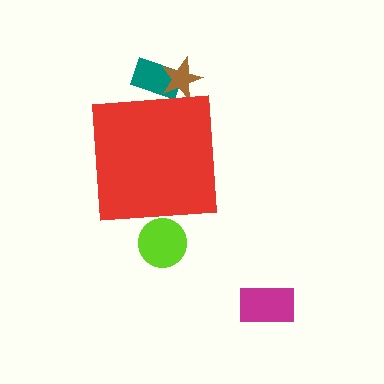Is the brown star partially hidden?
Yes, the brown star is partially hidden behind the red square.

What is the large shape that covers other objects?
A red square.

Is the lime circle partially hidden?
Yes, the lime circle is partially hidden behind the red square.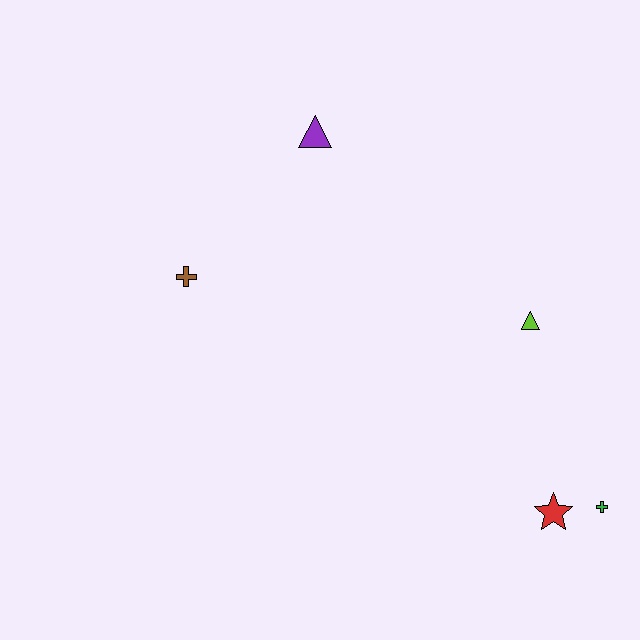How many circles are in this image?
There are no circles.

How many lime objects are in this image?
There is 1 lime object.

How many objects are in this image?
There are 5 objects.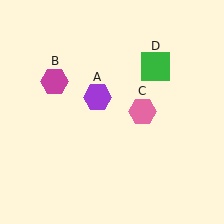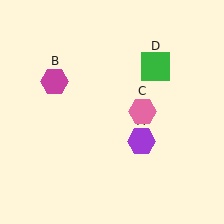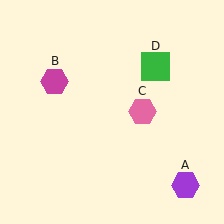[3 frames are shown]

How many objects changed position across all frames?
1 object changed position: purple hexagon (object A).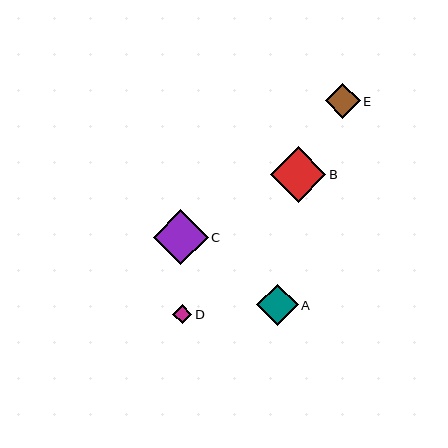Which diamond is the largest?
Diamond B is the largest with a size of approximately 56 pixels.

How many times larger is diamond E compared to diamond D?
Diamond E is approximately 1.8 times the size of diamond D.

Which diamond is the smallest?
Diamond D is the smallest with a size of approximately 19 pixels.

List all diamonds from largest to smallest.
From largest to smallest: B, C, A, E, D.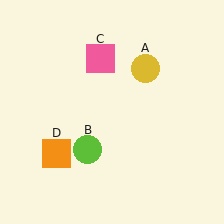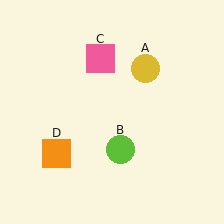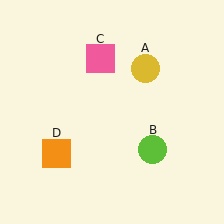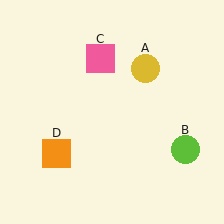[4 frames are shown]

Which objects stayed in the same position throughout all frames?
Yellow circle (object A) and pink square (object C) and orange square (object D) remained stationary.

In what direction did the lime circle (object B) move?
The lime circle (object B) moved right.